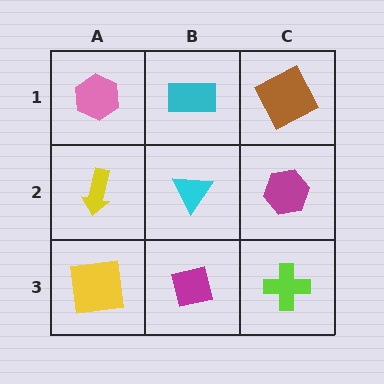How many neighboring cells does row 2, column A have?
3.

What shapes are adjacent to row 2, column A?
A pink hexagon (row 1, column A), a yellow square (row 3, column A), a cyan triangle (row 2, column B).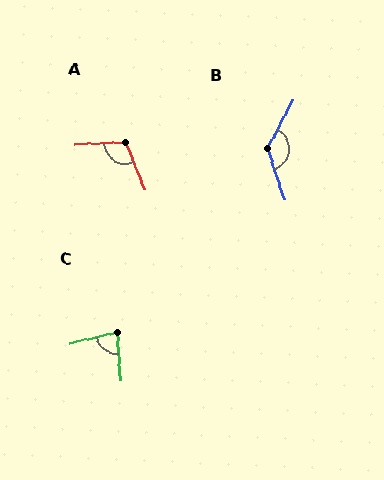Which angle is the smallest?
C, at approximately 80 degrees.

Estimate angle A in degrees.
Approximately 109 degrees.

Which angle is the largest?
B, at approximately 133 degrees.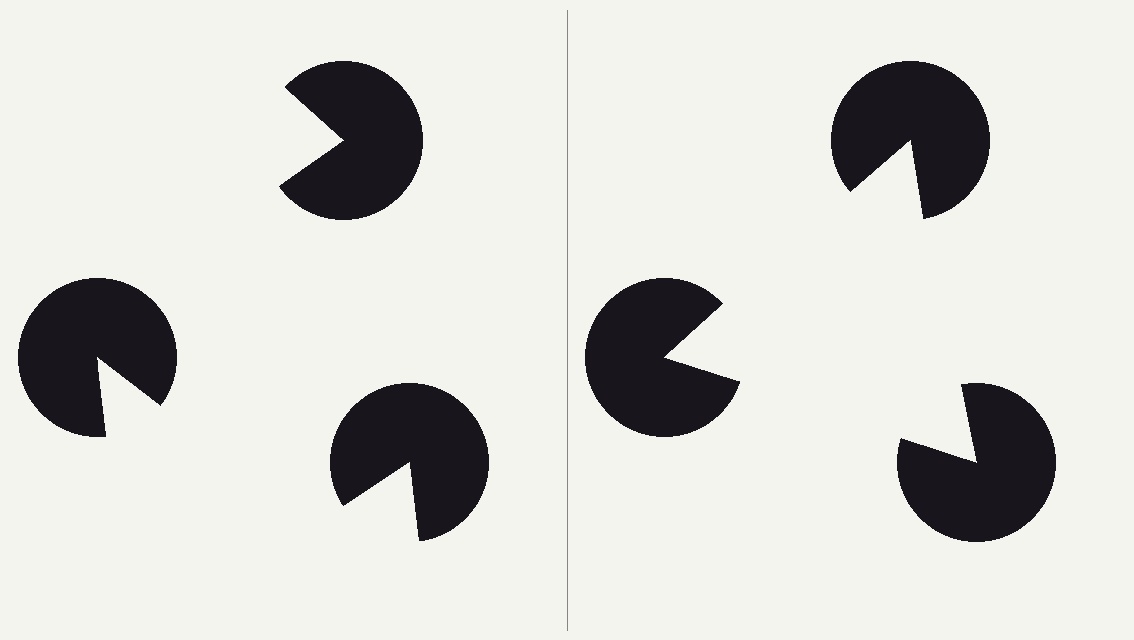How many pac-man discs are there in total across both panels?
6 — 3 on each side.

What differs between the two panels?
The pac-man discs are positioned identically on both sides; only the wedge orientations differ. On the right they align to a triangle; on the left they are misaligned.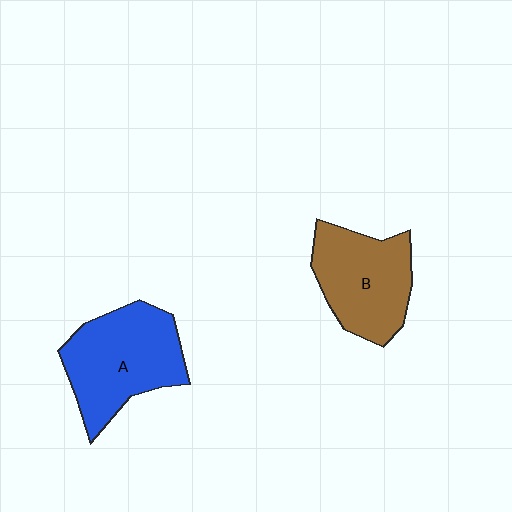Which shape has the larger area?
Shape A (blue).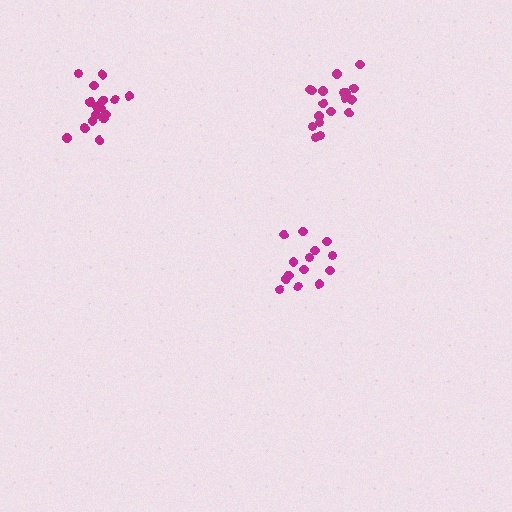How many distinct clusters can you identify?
There are 3 distinct clusters.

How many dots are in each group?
Group 1: 14 dots, Group 2: 19 dots, Group 3: 18 dots (51 total).